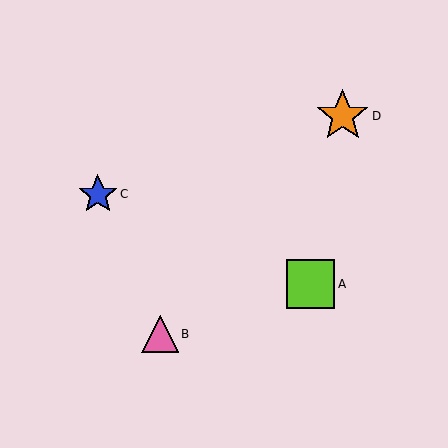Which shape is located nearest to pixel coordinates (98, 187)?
The blue star (labeled C) at (98, 194) is nearest to that location.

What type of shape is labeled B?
Shape B is a pink triangle.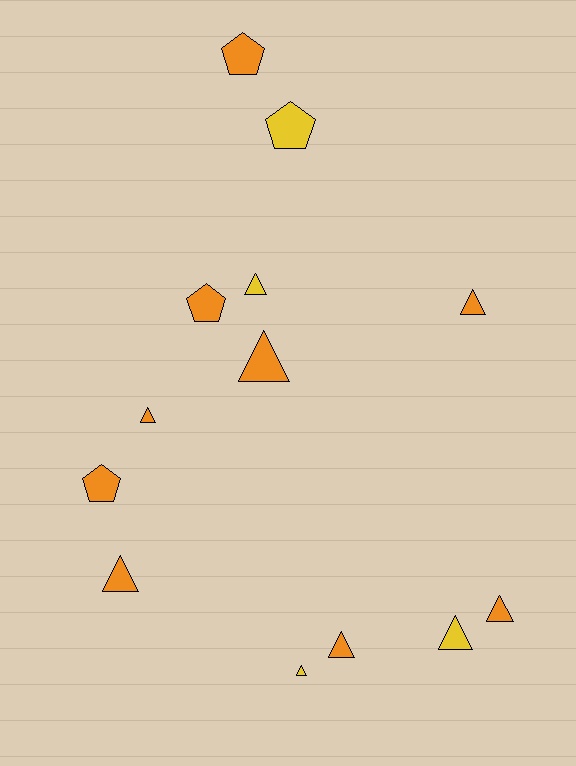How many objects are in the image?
There are 13 objects.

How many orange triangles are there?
There are 6 orange triangles.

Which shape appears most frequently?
Triangle, with 9 objects.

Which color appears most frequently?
Orange, with 9 objects.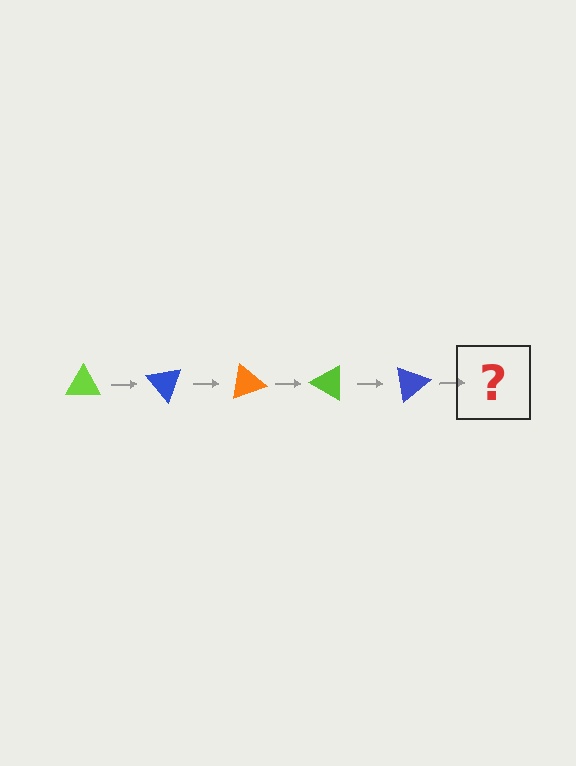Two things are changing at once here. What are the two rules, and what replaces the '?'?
The two rules are that it rotates 50 degrees each step and the color cycles through lime, blue, and orange. The '?' should be an orange triangle, rotated 250 degrees from the start.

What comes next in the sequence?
The next element should be an orange triangle, rotated 250 degrees from the start.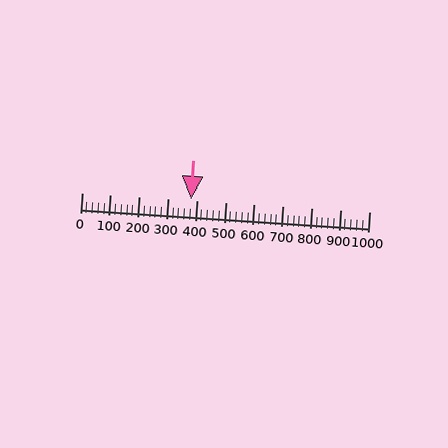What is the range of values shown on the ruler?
The ruler shows values from 0 to 1000.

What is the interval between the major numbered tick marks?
The major tick marks are spaced 100 units apart.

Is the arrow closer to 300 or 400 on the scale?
The arrow is closer to 400.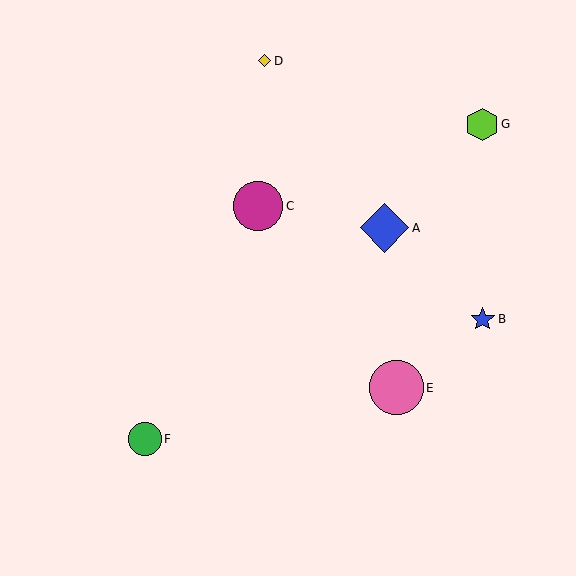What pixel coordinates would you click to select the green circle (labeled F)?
Click at (145, 439) to select the green circle F.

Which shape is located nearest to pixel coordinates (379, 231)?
The blue diamond (labeled A) at (385, 228) is nearest to that location.